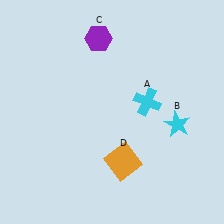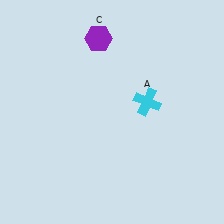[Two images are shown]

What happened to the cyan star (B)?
The cyan star (B) was removed in Image 2. It was in the bottom-right area of Image 1.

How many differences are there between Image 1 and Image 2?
There are 2 differences between the two images.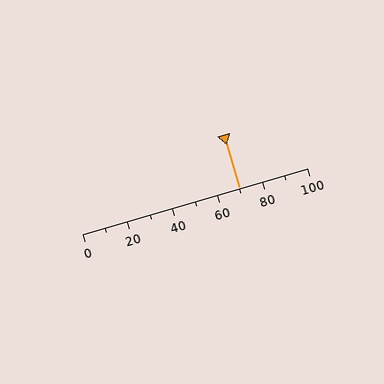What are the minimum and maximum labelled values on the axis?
The axis runs from 0 to 100.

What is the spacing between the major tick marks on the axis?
The major ticks are spaced 20 apart.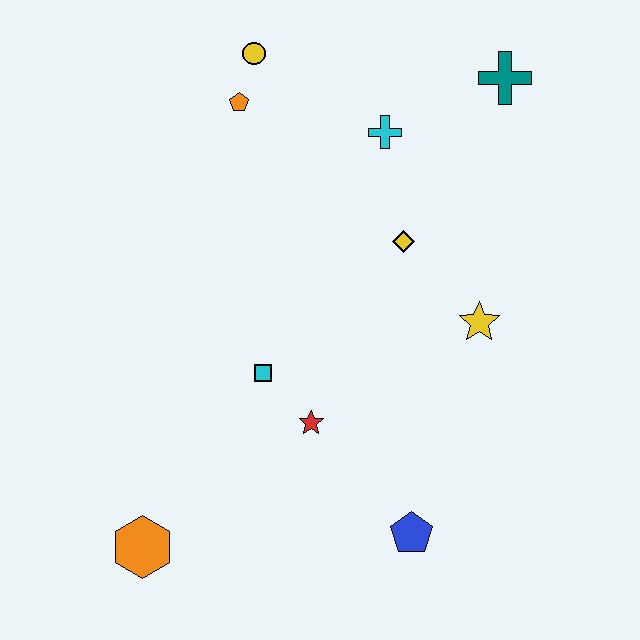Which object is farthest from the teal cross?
The orange hexagon is farthest from the teal cross.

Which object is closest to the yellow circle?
The orange pentagon is closest to the yellow circle.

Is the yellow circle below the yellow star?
No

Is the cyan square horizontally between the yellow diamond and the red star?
No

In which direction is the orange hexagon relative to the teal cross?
The orange hexagon is below the teal cross.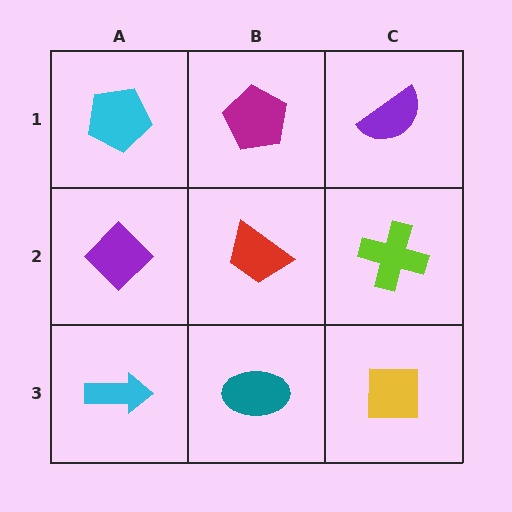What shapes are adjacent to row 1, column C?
A lime cross (row 2, column C), a magenta pentagon (row 1, column B).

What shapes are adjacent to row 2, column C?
A purple semicircle (row 1, column C), a yellow square (row 3, column C), a red trapezoid (row 2, column B).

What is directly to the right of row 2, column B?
A lime cross.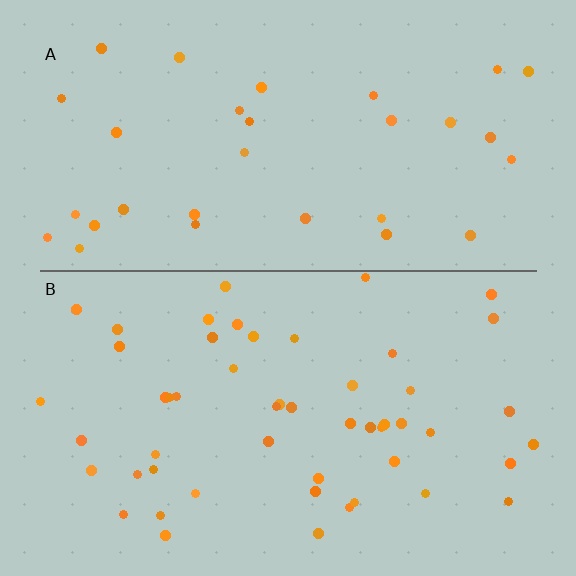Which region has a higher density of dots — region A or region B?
B (the bottom).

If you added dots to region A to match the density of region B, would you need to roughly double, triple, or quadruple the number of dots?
Approximately double.